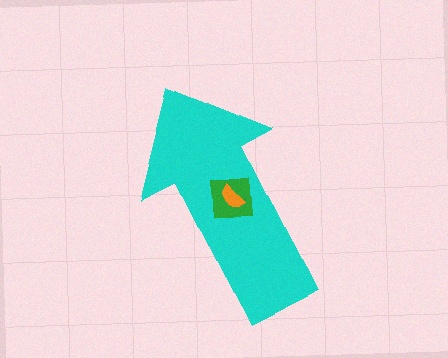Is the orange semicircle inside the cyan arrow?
Yes.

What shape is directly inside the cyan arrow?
The green square.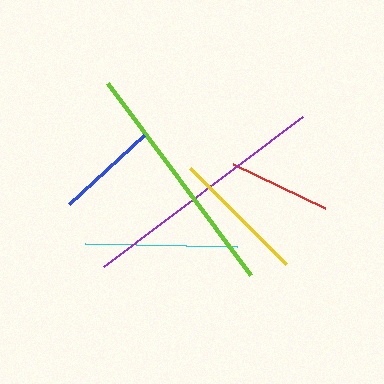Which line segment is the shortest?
The red line is the shortest at approximately 102 pixels.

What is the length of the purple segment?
The purple segment is approximately 248 pixels long.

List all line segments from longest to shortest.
From longest to shortest: purple, lime, cyan, yellow, blue, red.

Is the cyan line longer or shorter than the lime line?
The lime line is longer than the cyan line.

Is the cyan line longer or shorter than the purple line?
The purple line is longer than the cyan line.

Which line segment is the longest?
The purple line is the longest at approximately 248 pixels.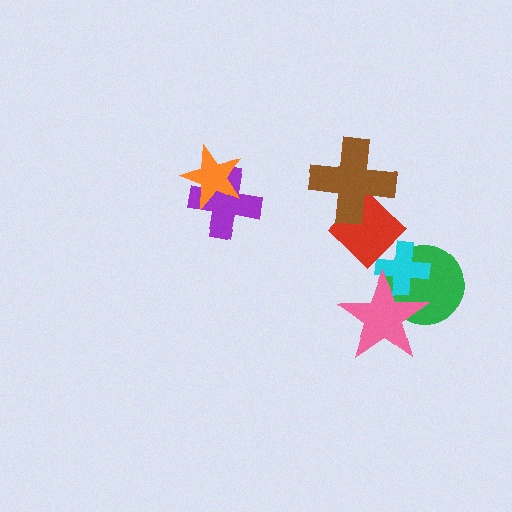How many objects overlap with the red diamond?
2 objects overlap with the red diamond.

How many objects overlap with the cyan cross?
3 objects overlap with the cyan cross.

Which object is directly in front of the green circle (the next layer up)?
The cyan cross is directly in front of the green circle.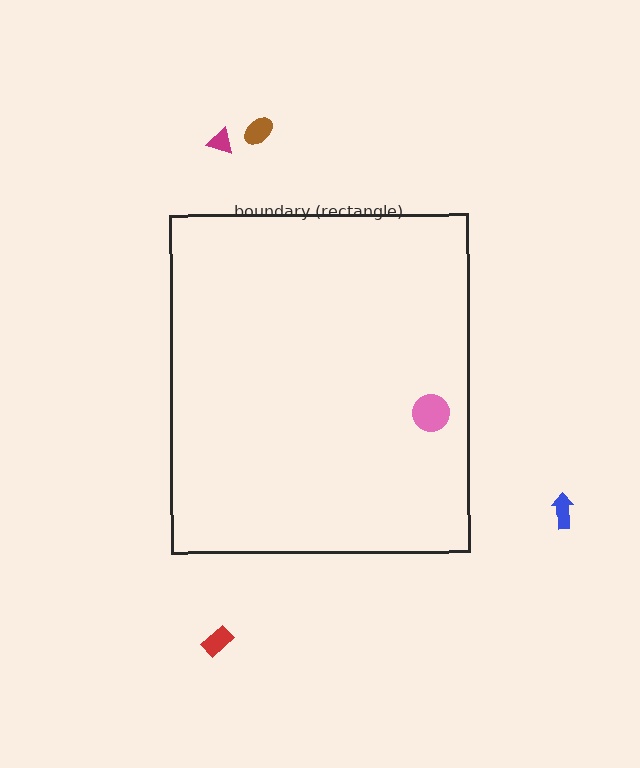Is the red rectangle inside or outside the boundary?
Outside.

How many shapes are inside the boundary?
1 inside, 4 outside.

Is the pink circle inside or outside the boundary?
Inside.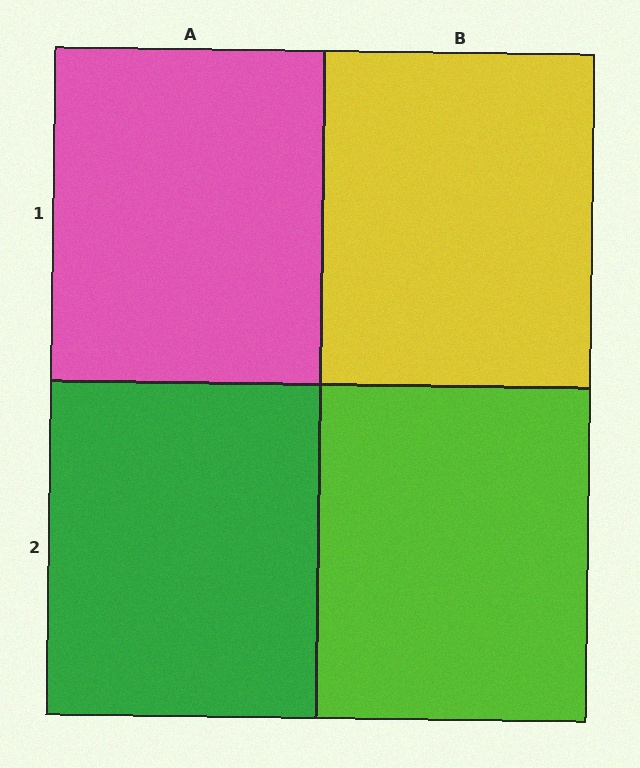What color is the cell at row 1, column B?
Yellow.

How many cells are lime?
1 cell is lime.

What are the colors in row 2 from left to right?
Green, lime.